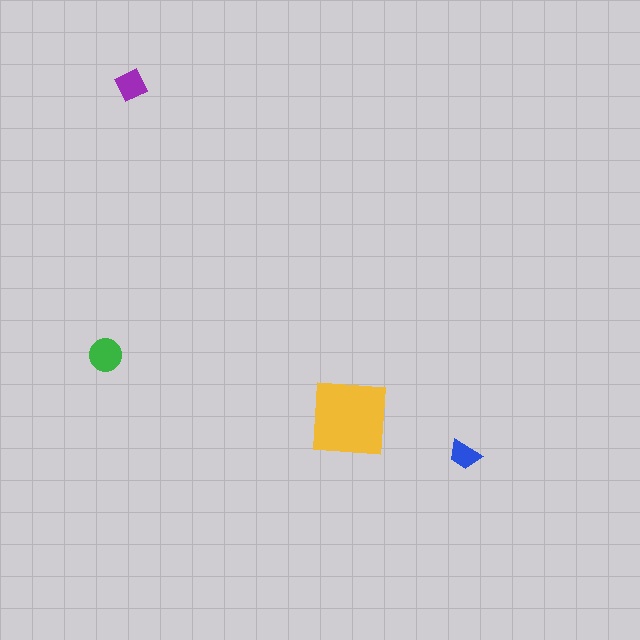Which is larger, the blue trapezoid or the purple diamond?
The purple diamond.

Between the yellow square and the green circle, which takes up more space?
The yellow square.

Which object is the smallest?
The blue trapezoid.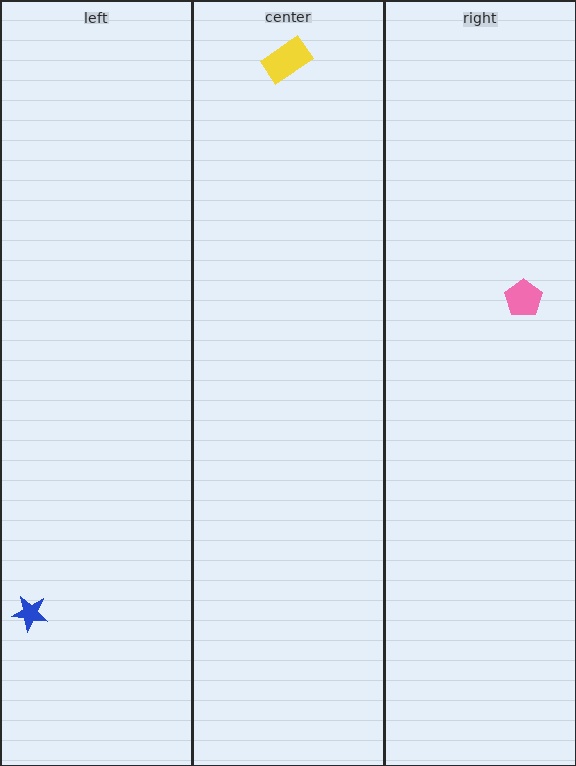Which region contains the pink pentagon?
The right region.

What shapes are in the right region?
The pink pentagon.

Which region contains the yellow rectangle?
The center region.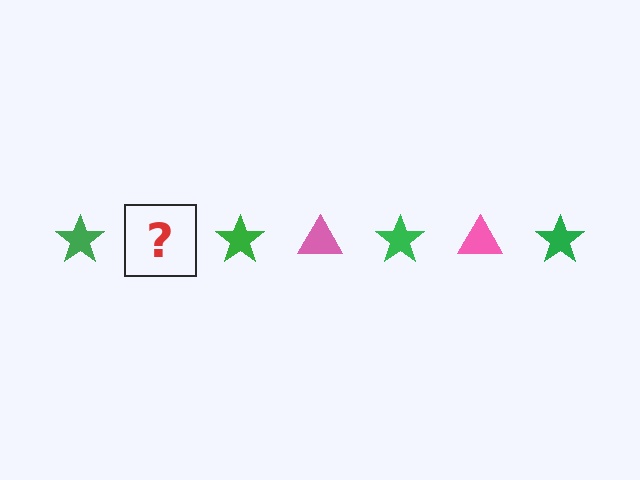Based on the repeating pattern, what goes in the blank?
The blank should be a pink triangle.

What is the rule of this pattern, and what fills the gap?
The rule is that the pattern alternates between green star and pink triangle. The gap should be filled with a pink triangle.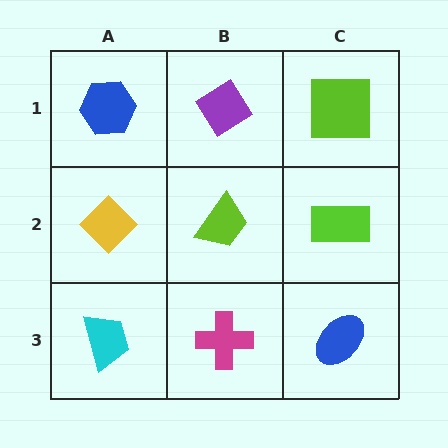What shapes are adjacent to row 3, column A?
A yellow diamond (row 2, column A), a magenta cross (row 3, column B).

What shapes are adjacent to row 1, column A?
A yellow diamond (row 2, column A), a purple diamond (row 1, column B).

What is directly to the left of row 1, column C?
A purple diamond.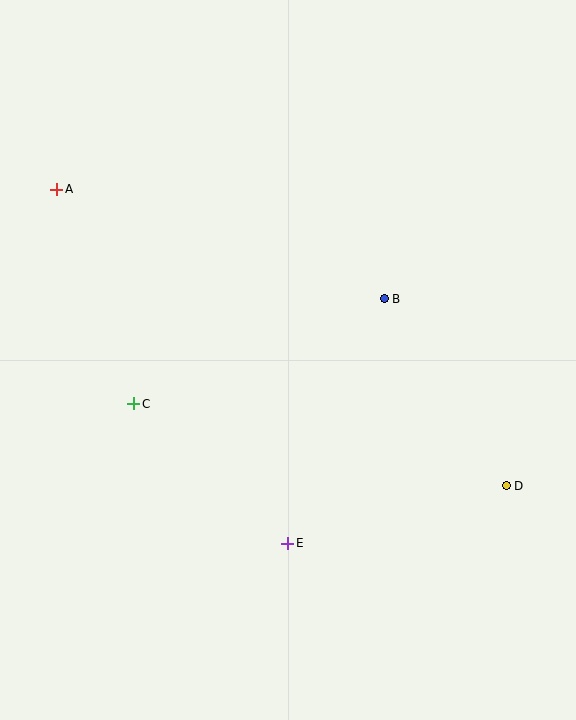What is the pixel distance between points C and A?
The distance between C and A is 228 pixels.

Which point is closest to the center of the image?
Point B at (384, 299) is closest to the center.